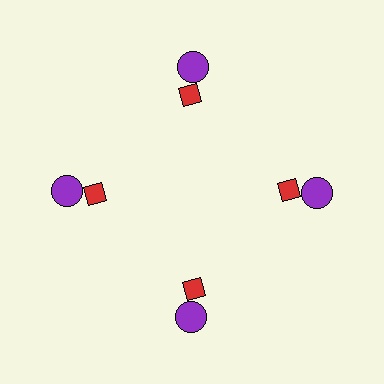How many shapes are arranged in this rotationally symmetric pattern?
There are 8 shapes, arranged in 4 groups of 2.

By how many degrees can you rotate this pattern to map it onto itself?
The pattern maps onto itself every 90 degrees of rotation.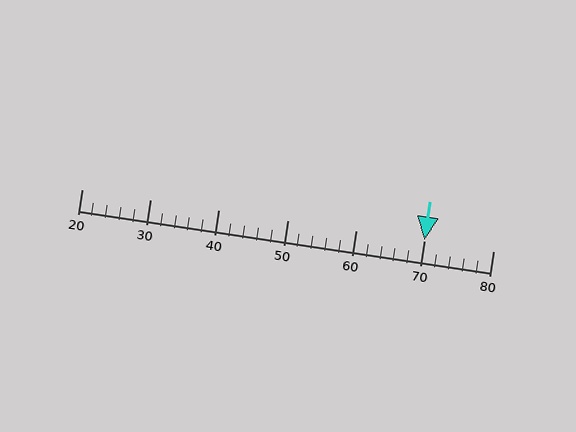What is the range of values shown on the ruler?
The ruler shows values from 20 to 80.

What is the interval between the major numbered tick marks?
The major tick marks are spaced 10 units apart.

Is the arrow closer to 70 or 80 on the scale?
The arrow is closer to 70.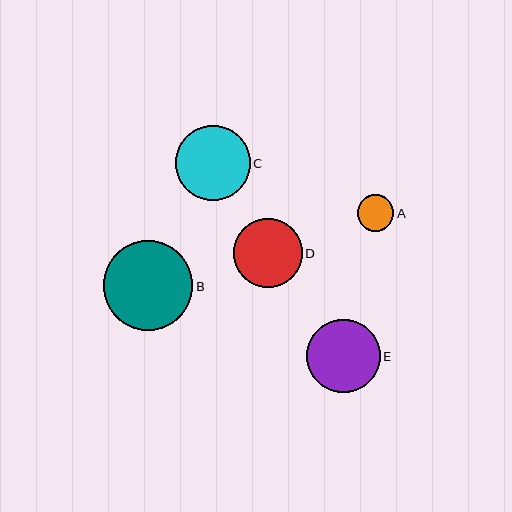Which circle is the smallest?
Circle A is the smallest with a size of approximately 37 pixels.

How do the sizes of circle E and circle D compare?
Circle E and circle D are approximately the same size.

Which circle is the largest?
Circle B is the largest with a size of approximately 89 pixels.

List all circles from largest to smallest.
From largest to smallest: B, C, E, D, A.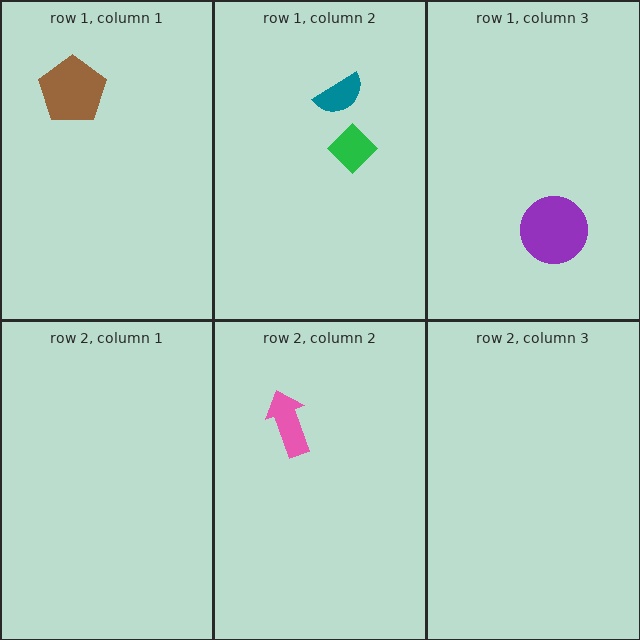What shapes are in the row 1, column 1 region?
The brown pentagon.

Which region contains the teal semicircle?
The row 1, column 2 region.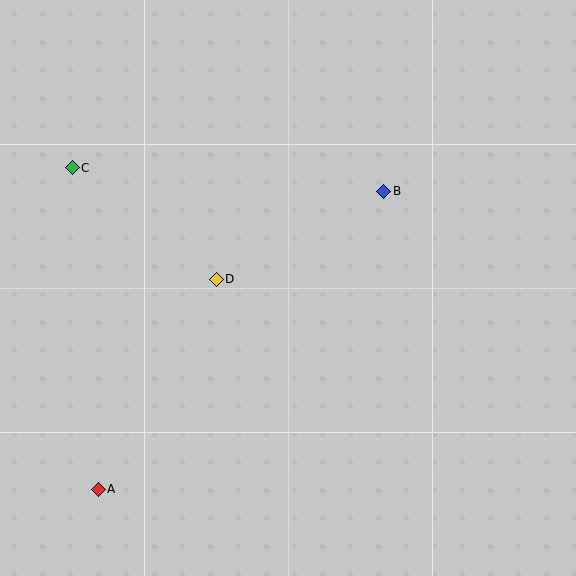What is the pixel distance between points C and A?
The distance between C and A is 322 pixels.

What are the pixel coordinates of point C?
Point C is at (72, 168).